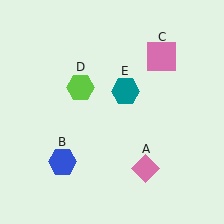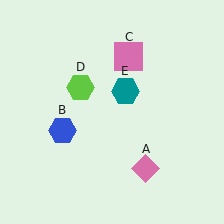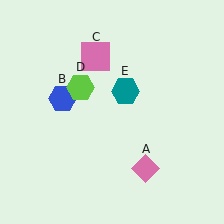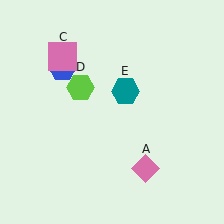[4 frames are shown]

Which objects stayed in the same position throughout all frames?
Pink diamond (object A) and lime hexagon (object D) and teal hexagon (object E) remained stationary.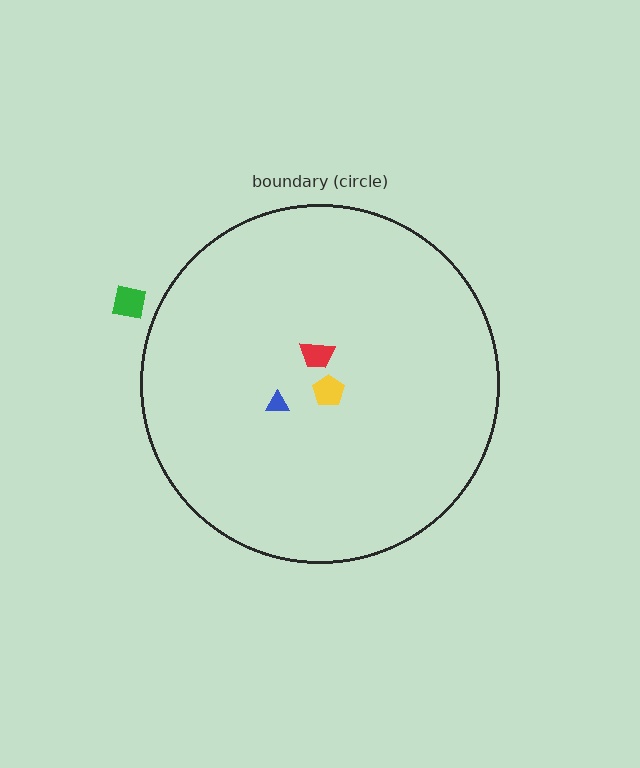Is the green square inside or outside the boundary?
Outside.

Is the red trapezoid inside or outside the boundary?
Inside.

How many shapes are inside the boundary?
3 inside, 1 outside.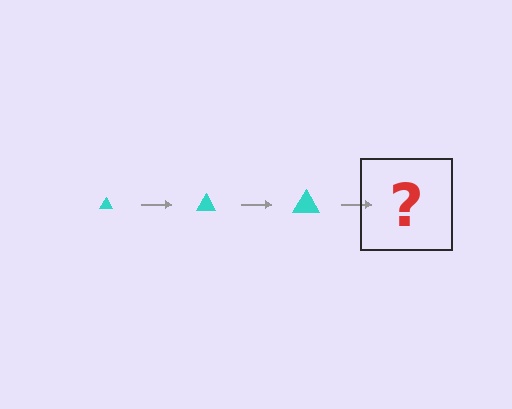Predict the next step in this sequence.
The next step is a cyan triangle, larger than the previous one.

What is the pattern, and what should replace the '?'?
The pattern is that the triangle gets progressively larger each step. The '?' should be a cyan triangle, larger than the previous one.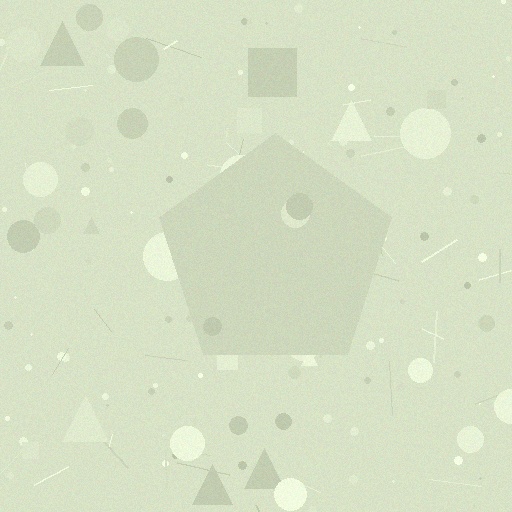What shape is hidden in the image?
A pentagon is hidden in the image.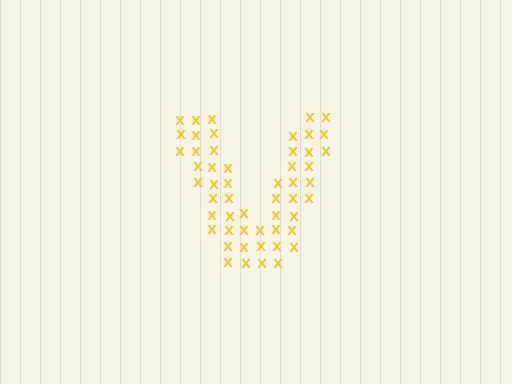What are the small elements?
The small elements are letter X's.